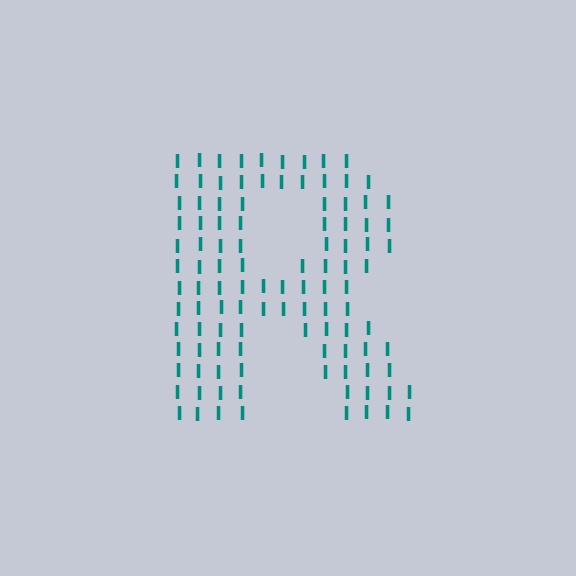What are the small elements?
The small elements are letter I's.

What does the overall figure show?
The overall figure shows the letter R.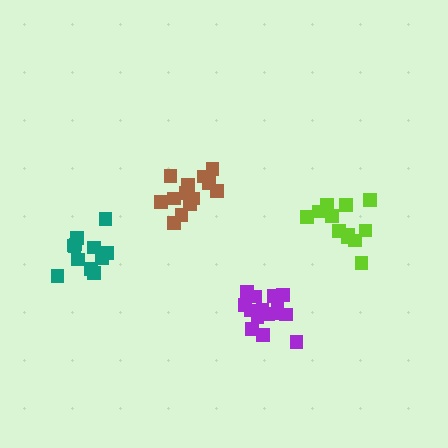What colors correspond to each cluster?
The clusters are colored: teal, purple, brown, lime.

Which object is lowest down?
The purple cluster is bottommost.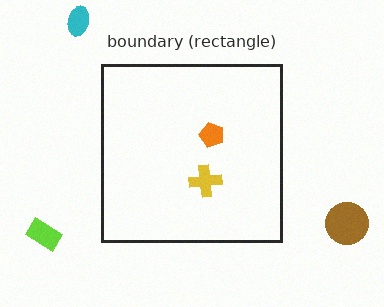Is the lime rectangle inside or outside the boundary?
Outside.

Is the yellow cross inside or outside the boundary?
Inside.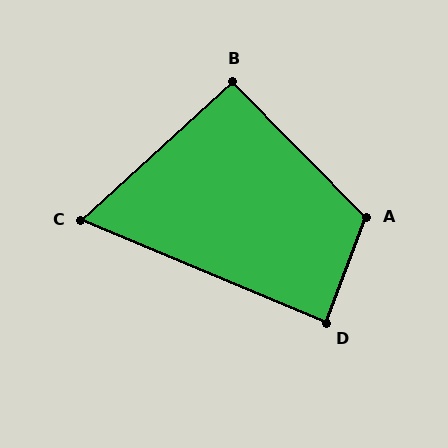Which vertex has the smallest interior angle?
C, at approximately 65 degrees.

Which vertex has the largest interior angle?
A, at approximately 115 degrees.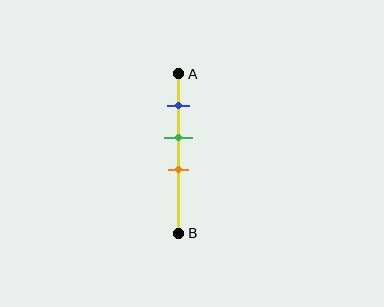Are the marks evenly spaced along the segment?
Yes, the marks are approximately evenly spaced.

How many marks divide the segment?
There are 3 marks dividing the segment.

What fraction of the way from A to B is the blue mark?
The blue mark is approximately 20% (0.2) of the way from A to B.